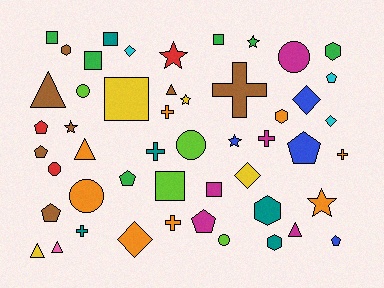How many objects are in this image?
There are 50 objects.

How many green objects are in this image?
There are 6 green objects.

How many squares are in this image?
There are 7 squares.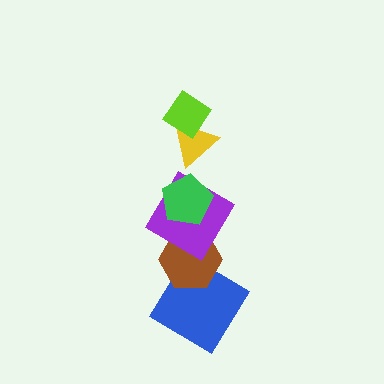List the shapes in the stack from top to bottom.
From top to bottom: the lime diamond, the yellow triangle, the green pentagon, the purple diamond, the brown hexagon, the blue diamond.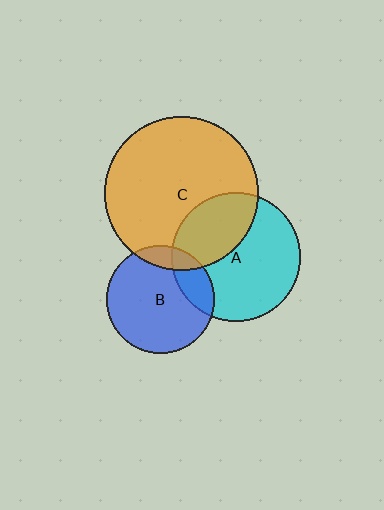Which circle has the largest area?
Circle C (orange).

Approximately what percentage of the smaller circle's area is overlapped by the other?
Approximately 35%.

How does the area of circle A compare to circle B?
Approximately 1.4 times.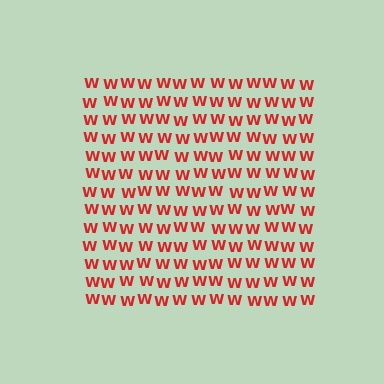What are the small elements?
The small elements are letter W's.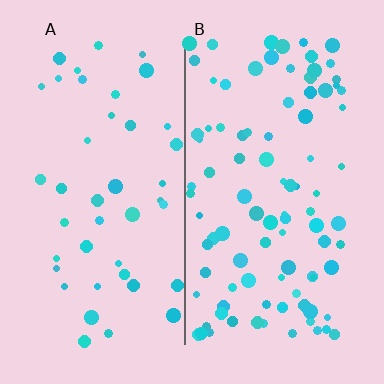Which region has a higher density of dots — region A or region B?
B (the right).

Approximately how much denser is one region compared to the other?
Approximately 2.1× — region B over region A.